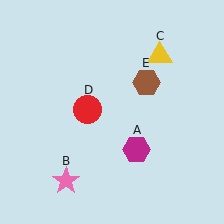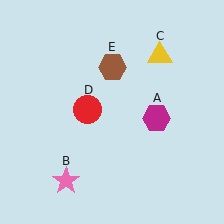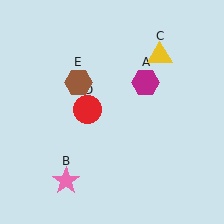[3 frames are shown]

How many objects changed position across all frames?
2 objects changed position: magenta hexagon (object A), brown hexagon (object E).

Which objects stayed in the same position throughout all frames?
Pink star (object B) and yellow triangle (object C) and red circle (object D) remained stationary.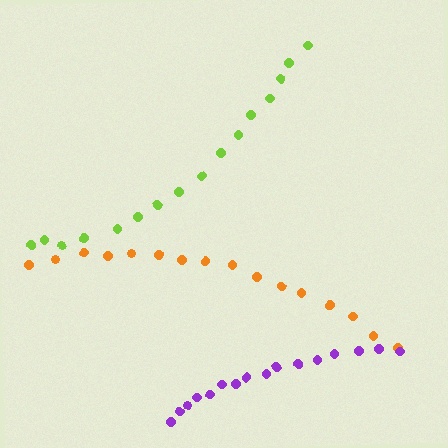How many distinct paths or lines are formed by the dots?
There are 3 distinct paths.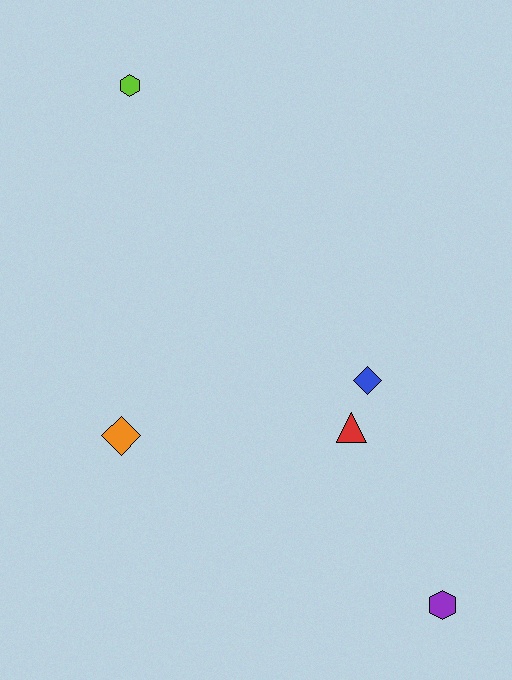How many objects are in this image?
There are 5 objects.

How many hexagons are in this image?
There are 2 hexagons.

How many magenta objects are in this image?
There are no magenta objects.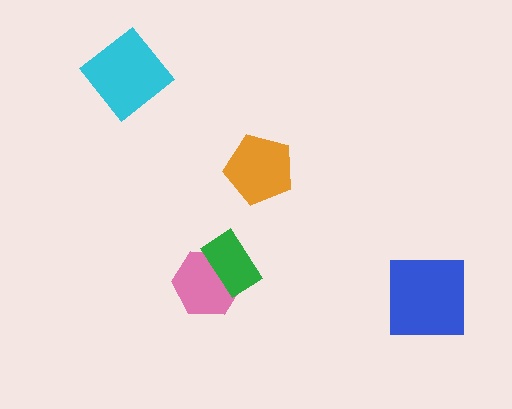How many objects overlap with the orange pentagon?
0 objects overlap with the orange pentagon.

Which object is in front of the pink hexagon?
The green rectangle is in front of the pink hexagon.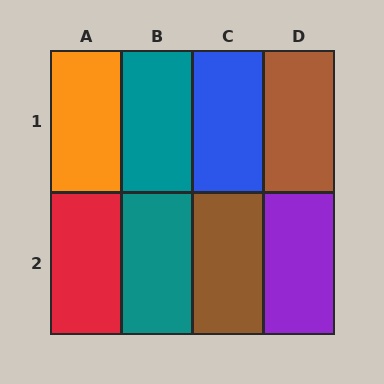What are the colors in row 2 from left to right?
Red, teal, brown, purple.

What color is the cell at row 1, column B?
Teal.